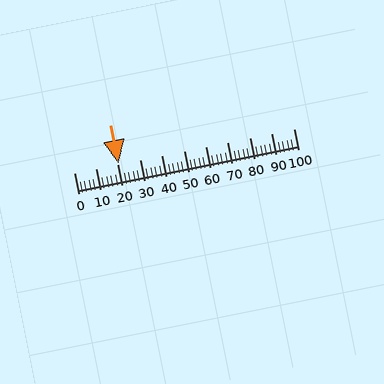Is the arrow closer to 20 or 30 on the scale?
The arrow is closer to 20.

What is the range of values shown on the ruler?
The ruler shows values from 0 to 100.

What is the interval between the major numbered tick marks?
The major tick marks are spaced 10 units apart.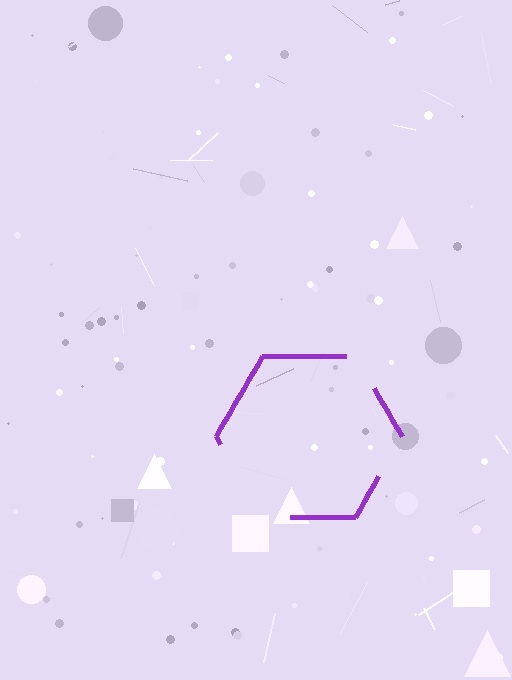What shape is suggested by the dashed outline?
The dashed outline suggests a hexagon.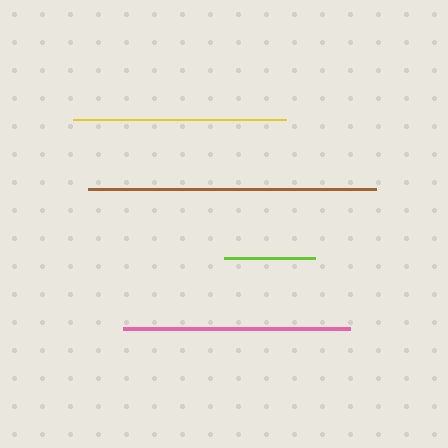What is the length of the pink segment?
The pink segment is approximately 227 pixels long.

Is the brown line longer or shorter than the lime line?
The brown line is longer than the lime line.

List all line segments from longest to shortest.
From longest to shortest: brown, pink, yellow, lime.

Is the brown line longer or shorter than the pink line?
The brown line is longer than the pink line.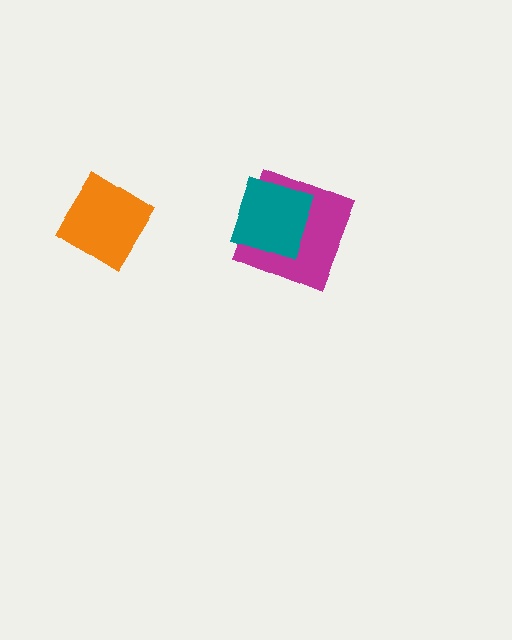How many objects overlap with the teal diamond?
1 object overlaps with the teal diamond.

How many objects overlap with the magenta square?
1 object overlaps with the magenta square.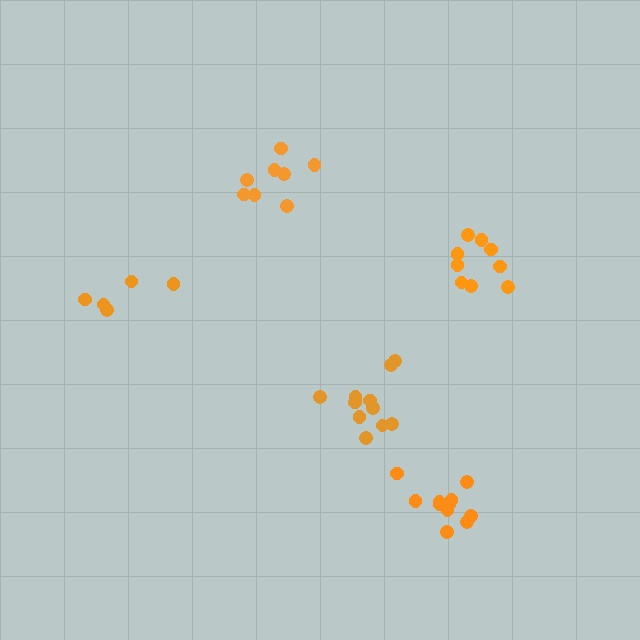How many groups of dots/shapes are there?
There are 5 groups.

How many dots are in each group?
Group 1: 5 dots, Group 2: 9 dots, Group 3: 8 dots, Group 4: 11 dots, Group 5: 11 dots (44 total).